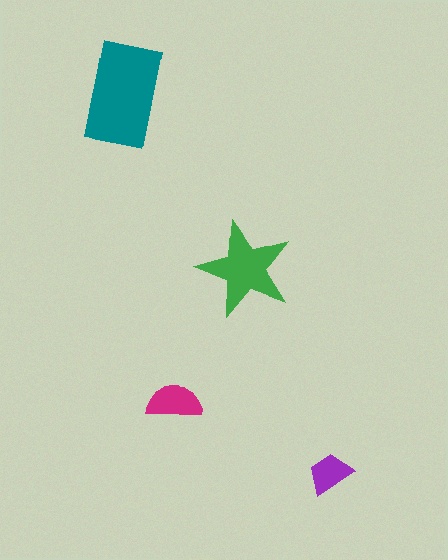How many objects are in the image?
There are 4 objects in the image.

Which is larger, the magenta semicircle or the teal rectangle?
The teal rectangle.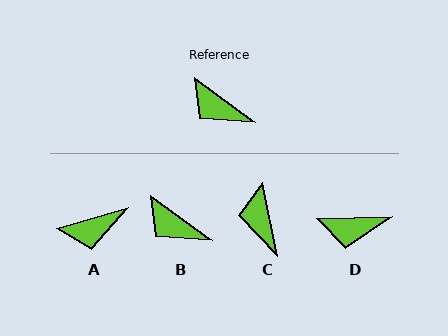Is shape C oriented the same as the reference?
No, it is off by about 42 degrees.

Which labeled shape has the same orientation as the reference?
B.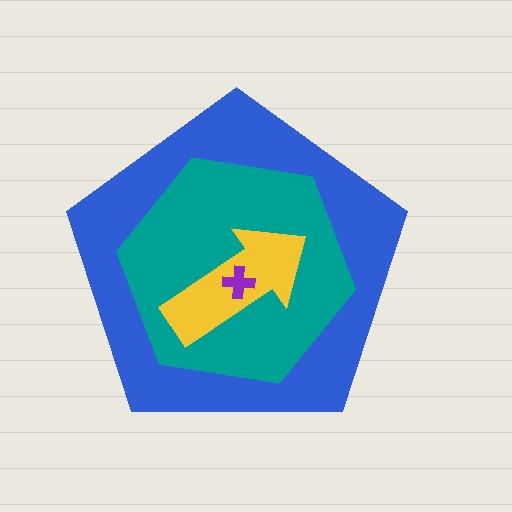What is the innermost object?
The purple cross.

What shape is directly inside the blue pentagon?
The teal hexagon.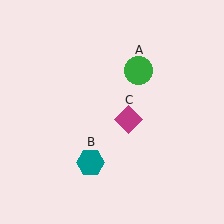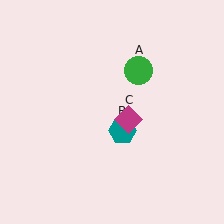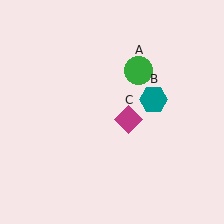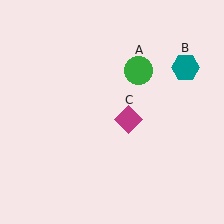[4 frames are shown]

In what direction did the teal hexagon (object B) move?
The teal hexagon (object B) moved up and to the right.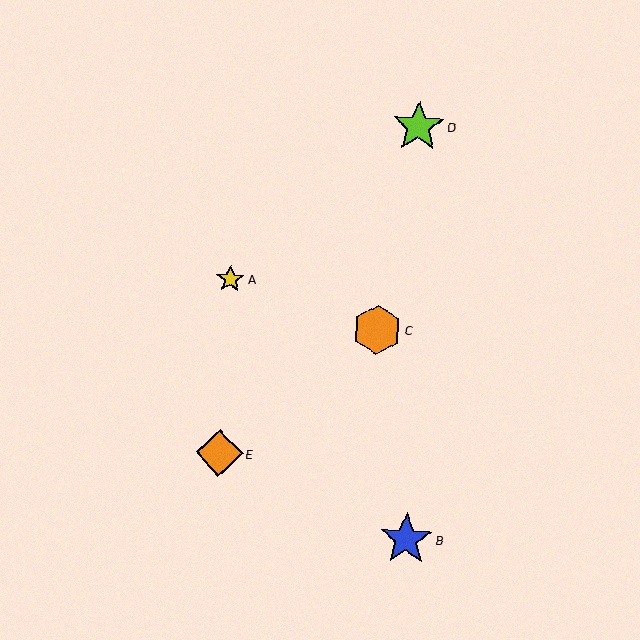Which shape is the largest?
The blue star (labeled B) is the largest.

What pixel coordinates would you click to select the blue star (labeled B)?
Click at (406, 539) to select the blue star B.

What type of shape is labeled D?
Shape D is a lime star.